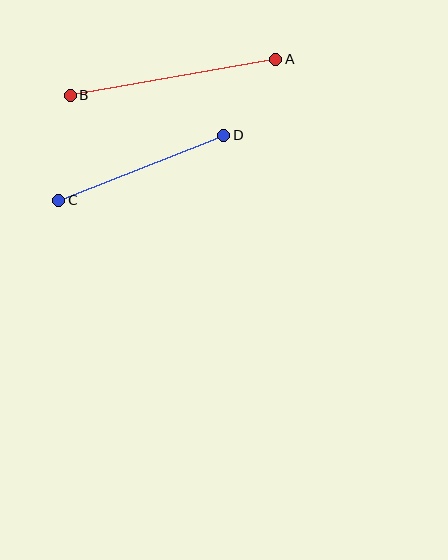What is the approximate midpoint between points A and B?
The midpoint is at approximately (173, 77) pixels.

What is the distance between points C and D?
The distance is approximately 177 pixels.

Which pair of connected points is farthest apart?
Points A and B are farthest apart.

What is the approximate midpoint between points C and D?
The midpoint is at approximately (141, 168) pixels.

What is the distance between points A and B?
The distance is approximately 209 pixels.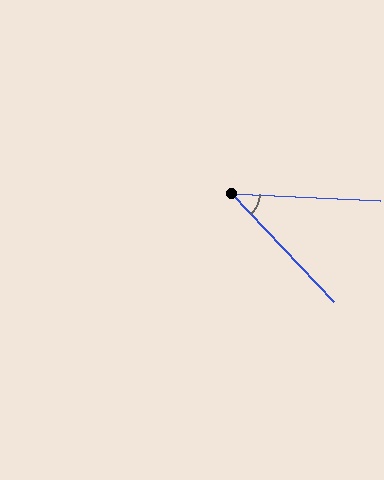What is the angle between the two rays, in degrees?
Approximately 44 degrees.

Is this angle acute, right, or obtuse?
It is acute.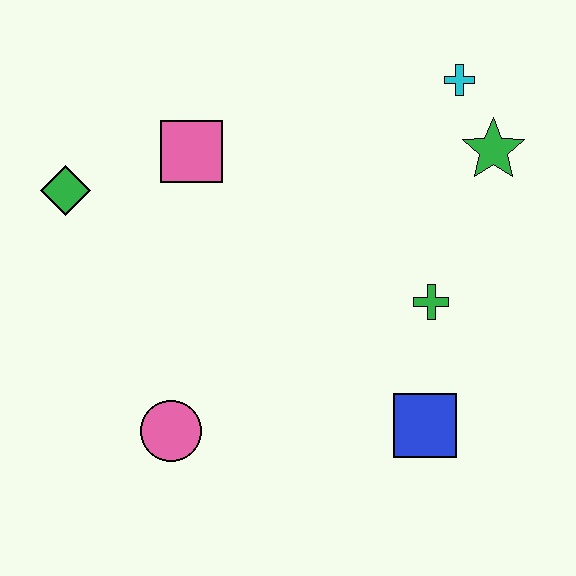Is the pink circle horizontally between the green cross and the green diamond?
Yes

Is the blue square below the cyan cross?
Yes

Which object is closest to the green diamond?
The pink square is closest to the green diamond.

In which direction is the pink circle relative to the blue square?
The pink circle is to the left of the blue square.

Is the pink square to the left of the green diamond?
No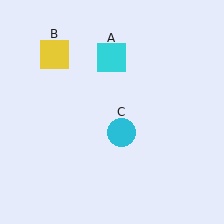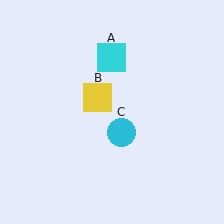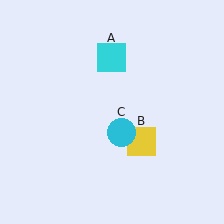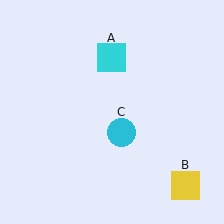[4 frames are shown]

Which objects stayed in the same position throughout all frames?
Cyan square (object A) and cyan circle (object C) remained stationary.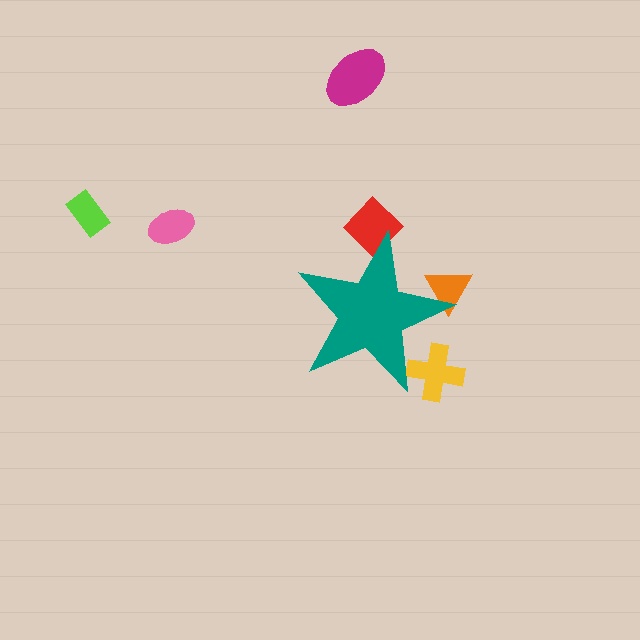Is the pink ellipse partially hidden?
No, the pink ellipse is fully visible.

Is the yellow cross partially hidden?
Yes, the yellow cross is partially hidden behind the teal star.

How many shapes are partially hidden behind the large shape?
3 shapes are partially hidden.